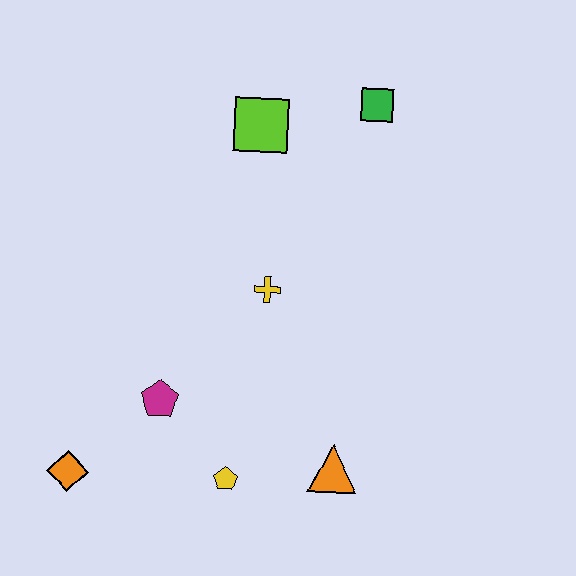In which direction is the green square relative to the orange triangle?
The green square is above the orange triangle.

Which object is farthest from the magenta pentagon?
The green square is farthest from the magenta pentagon.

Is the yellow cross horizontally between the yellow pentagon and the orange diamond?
No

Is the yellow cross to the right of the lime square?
Yes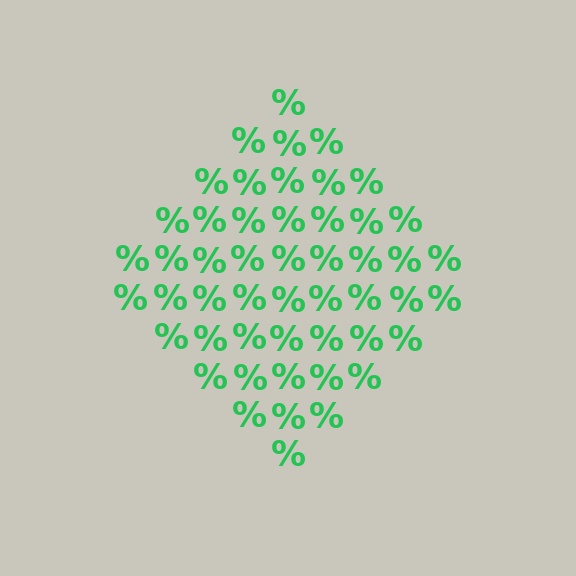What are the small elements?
The small elements are percent signs.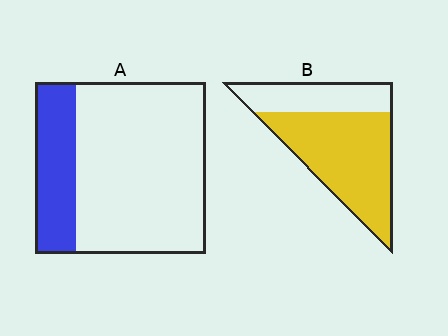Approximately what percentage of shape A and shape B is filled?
A is approximately 25% and B is approximately 70%.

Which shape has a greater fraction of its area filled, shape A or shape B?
Shape B.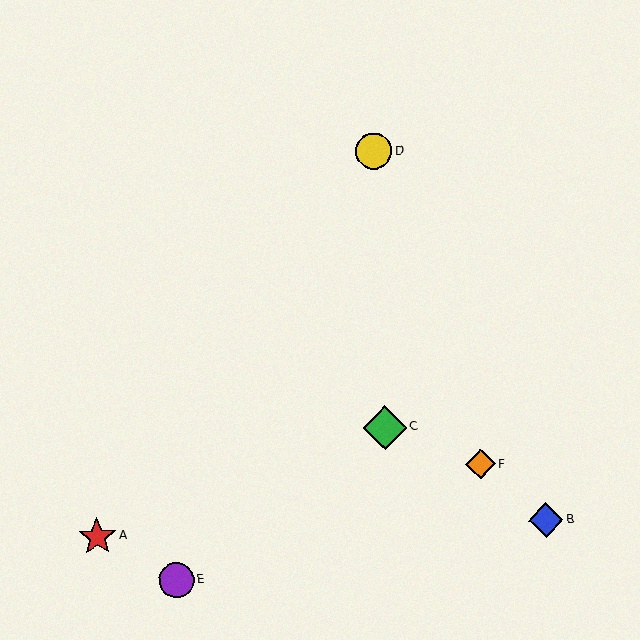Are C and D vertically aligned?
Yes, both are at x≈385.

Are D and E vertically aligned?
No, D is at x≈374 and E is at x≈176.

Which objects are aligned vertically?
Objects C, D are aligned vertically.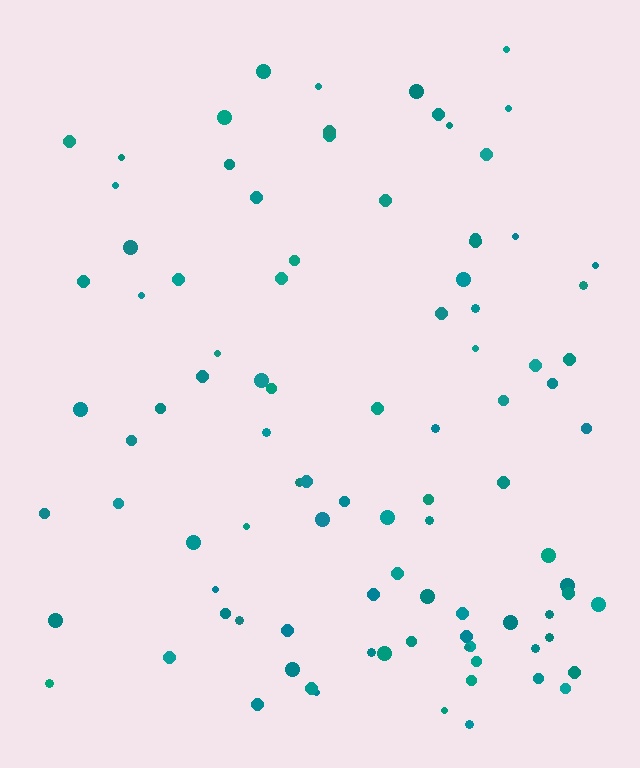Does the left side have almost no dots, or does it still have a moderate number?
Still a moderate number, just noticeably fewer than the right.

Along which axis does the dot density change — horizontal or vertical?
Horizontal.